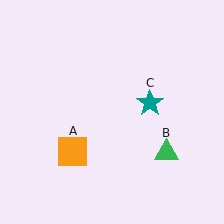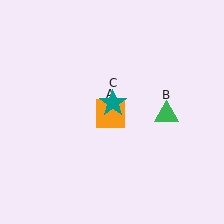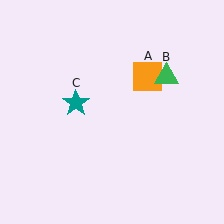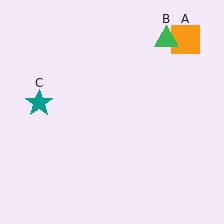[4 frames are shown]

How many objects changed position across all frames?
3 objects changed position: orange square (object A), green triangle (object B), teal star (object C).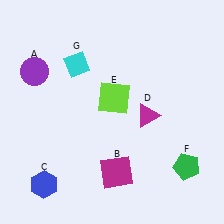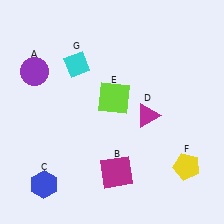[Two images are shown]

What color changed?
The pentagon (F) changed from green in Image 1 to yellow in Image 2.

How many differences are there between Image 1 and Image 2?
There is 1 difference between the two images.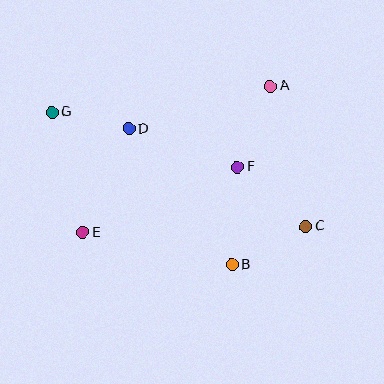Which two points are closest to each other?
Points D and G are closest to each other.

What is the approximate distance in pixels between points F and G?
The distance between F and G is approximately 193 pixels.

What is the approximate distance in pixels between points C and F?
The distance between C and F is approximately 91 pixels.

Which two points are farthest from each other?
Points C and G are farthest from each other.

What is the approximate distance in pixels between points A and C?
The distance between A and C is approximately 145 pixels.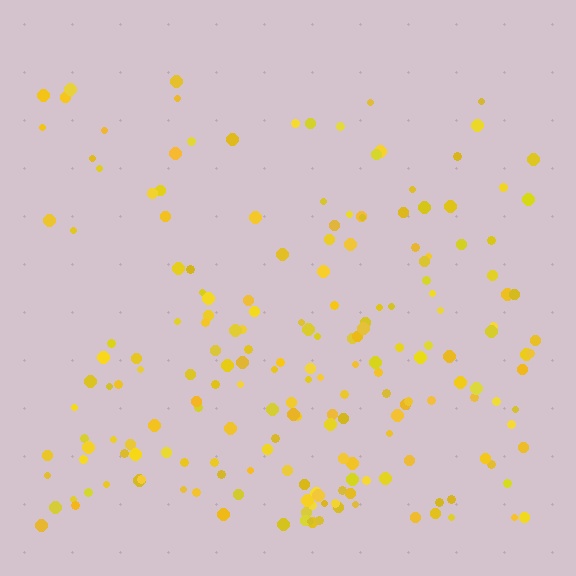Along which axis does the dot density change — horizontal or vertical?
Vertical.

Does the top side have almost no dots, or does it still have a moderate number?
Still a moderate number, just noticeably fewer than the bottom.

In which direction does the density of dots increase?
From top to bottom, with the bottom side densest.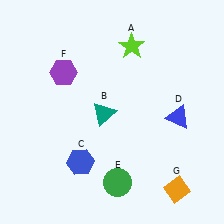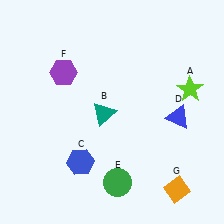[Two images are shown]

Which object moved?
The lime star (A) moved right.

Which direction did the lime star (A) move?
The lime star (A) moved right.